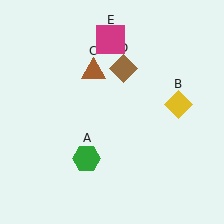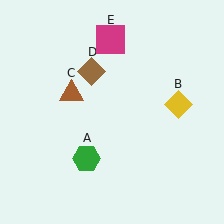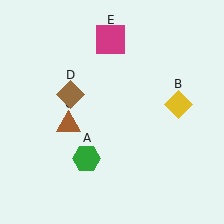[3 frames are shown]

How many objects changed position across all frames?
2 objects changed position: brown triangle (object C), brown diamond (object D).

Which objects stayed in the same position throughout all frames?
Green hexagon (object A) and yellow diamond (object B) and magenta square (object E) remained stationary.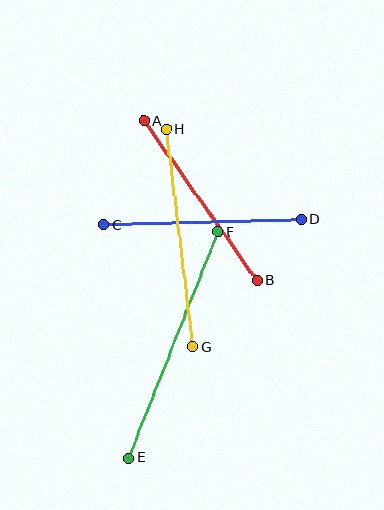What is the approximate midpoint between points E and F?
The midpoint is at approximately (174, 345) pixels.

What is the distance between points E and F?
The distance is approximately 242 pixels.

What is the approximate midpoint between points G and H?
The midpoint is at approximately (179, 238) pixels.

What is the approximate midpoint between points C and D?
The midpoint is at approximately (203, 222) pixels.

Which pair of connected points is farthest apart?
Points E and F are farthest apart.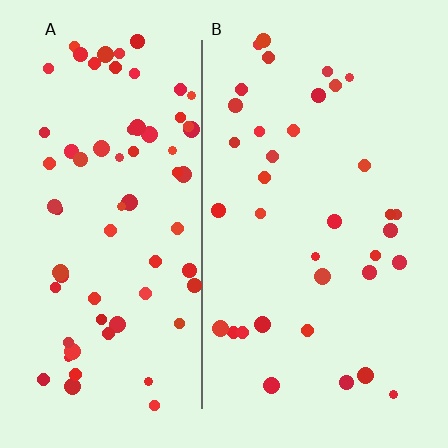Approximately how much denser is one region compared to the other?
Approximately 2.0× — region A over region B.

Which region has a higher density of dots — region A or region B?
A (the left).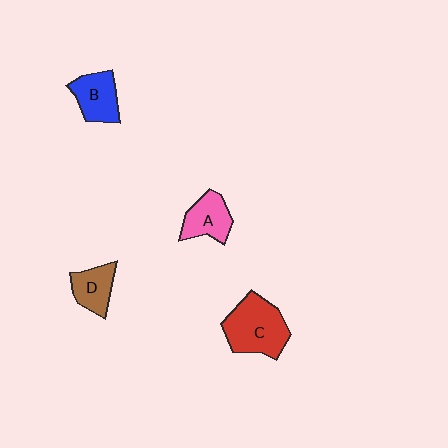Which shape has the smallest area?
Shape D (brown).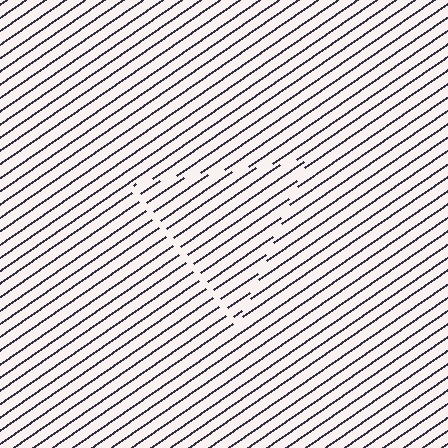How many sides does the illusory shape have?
3 sides — the line-ends trace a triangle.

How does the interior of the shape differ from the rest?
The interior of the shape contains the same grating, shifted by half a period — the contour is defined by the phase discontinuity where line-ends from the inner and outer gratings abut.